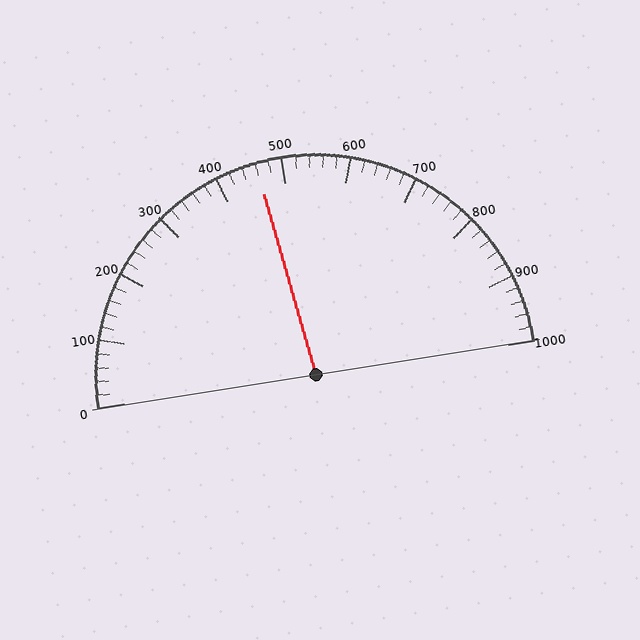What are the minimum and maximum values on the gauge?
The gauge ranges from 0 to 1000.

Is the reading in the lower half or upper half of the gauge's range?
The reading is in the lower half of the range (0 to 1000).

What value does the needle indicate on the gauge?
The needle indicates approximately 460.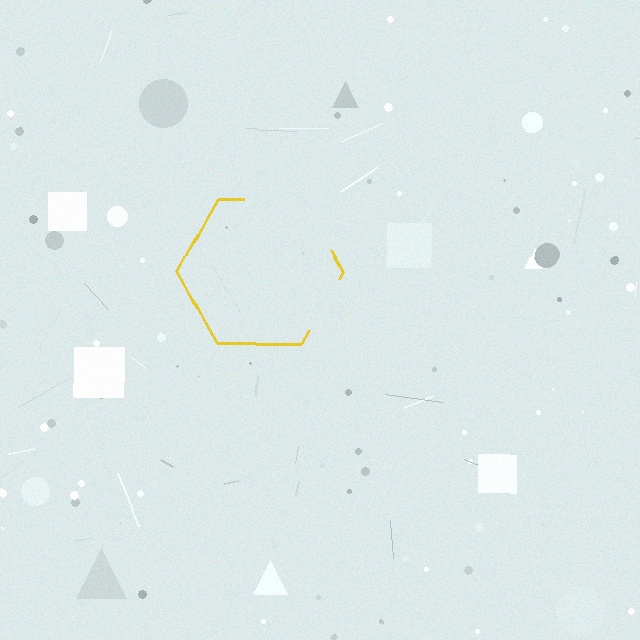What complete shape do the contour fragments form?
The contour fragments form a hexagon.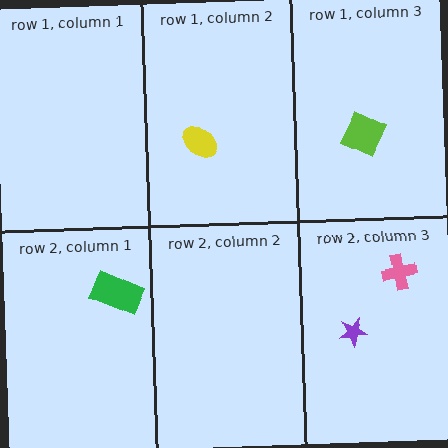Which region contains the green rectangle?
The row 2, column 1 region.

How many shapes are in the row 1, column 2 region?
1.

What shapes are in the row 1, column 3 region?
The lime diamond.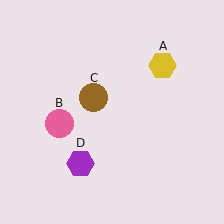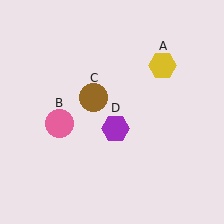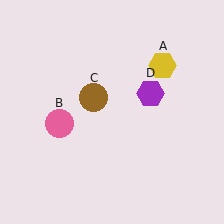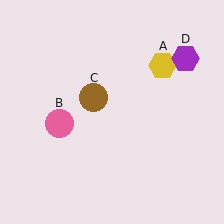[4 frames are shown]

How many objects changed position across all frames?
1 object changed position: purple hexagon (object D).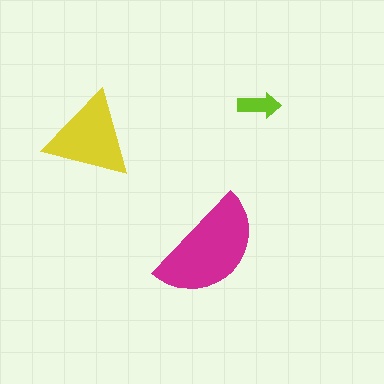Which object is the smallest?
The lime arrow.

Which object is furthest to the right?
The lime arrow is rightmost.